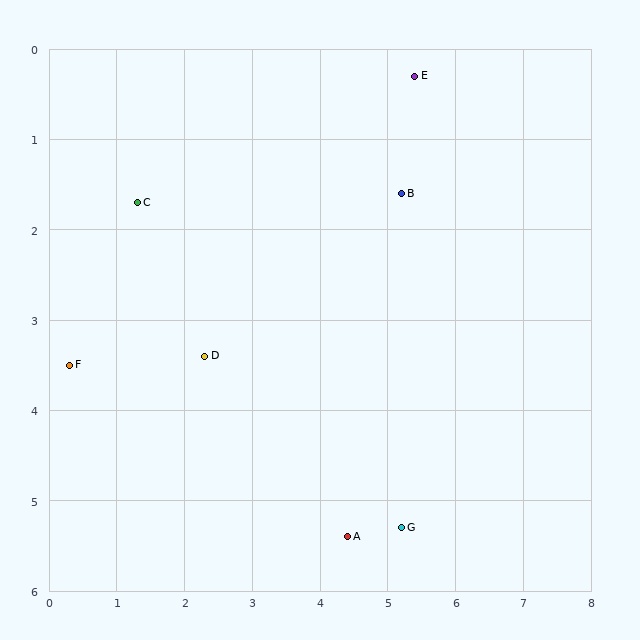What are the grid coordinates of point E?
Point E is at approximately (5.4, 0.3).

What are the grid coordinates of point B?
Point B is at approximately (5.2, 1.6).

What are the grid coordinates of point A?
Point A is at approximately (4.4, 5.4).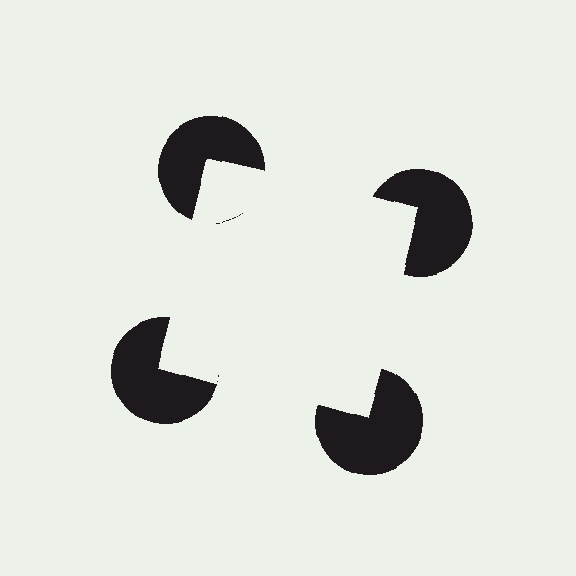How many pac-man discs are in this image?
There are 4 — one at each vertex of the illusory square.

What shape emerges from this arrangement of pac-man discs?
An illusory square — its edges are inferred from the aligned wedge cuts in the pac-man discs, not physically drawn.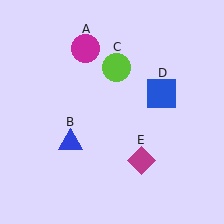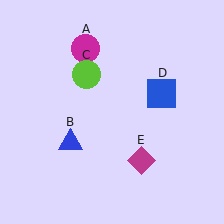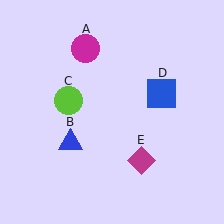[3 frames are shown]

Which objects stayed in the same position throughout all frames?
Magenta circle (object A) and blue triangle (object B) and blue square (object D) and magenta diamond (object E) remained stationary.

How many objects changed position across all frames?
1 object changed position: lime circle (object C).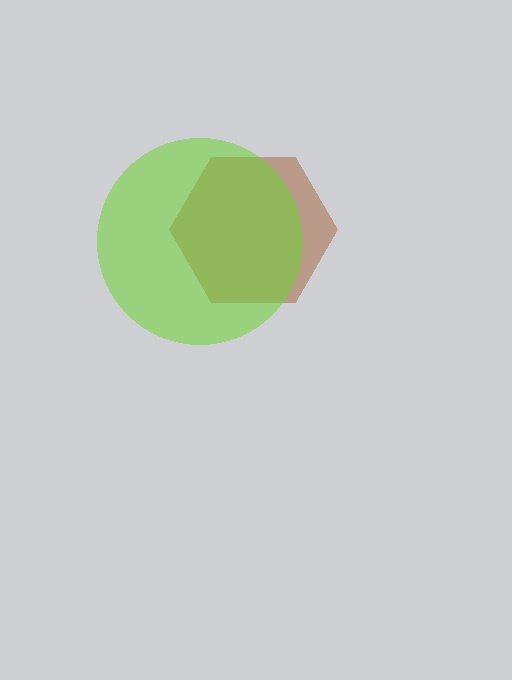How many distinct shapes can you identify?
There are 2 distinct shapes: a brown hexagon, a lime circle.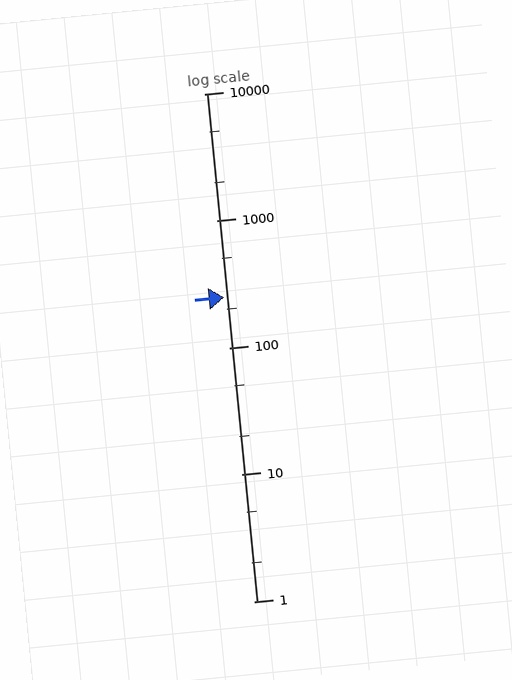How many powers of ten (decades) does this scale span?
The scale spans 4 decades, from 1 to 10000.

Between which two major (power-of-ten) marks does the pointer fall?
The pointer is between 100 and 1000.